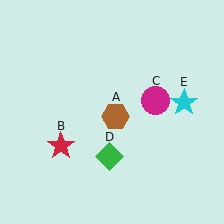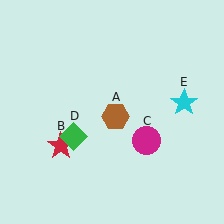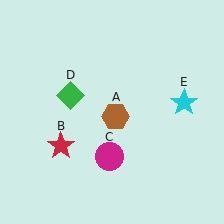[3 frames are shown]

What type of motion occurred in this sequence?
The magenta circle (object C), green diamond (object D) rotated clockwise around the center of the scene.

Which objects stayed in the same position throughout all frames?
Brown hexagon (object A) and red star (object B) and cyan star (object E) remained stationary.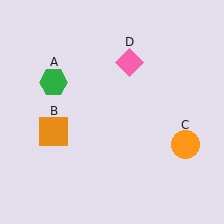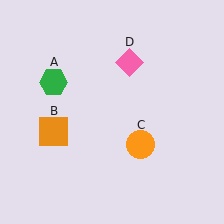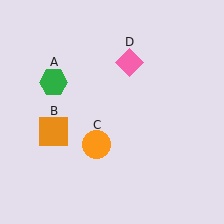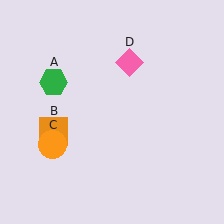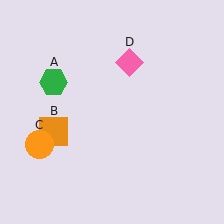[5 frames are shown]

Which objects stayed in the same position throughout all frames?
Green hexagon (object A) and orange square (object B) and pink diamond (object D) remained stationary.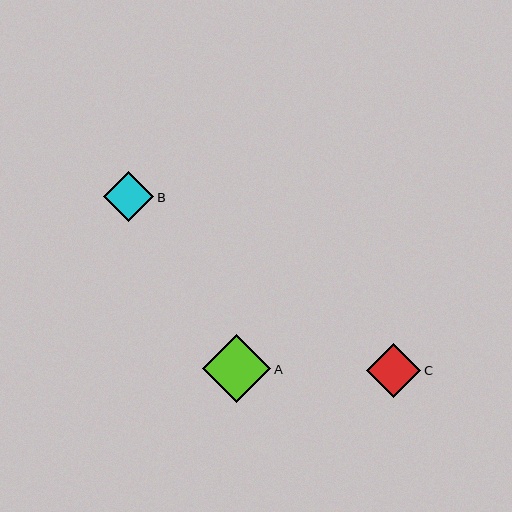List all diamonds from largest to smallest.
From largest to smallest: A, C, B.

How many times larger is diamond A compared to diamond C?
Diamond A is approximately 1.3 times the size of diamond C.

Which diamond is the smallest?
Diamond B is the smallest with a size of approximately 50 pixels.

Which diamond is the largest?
Diamond A is the largest with a size of approximately 68 pixels.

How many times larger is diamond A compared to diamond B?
Diamond A is approximately 1.4 times the size of diamond B.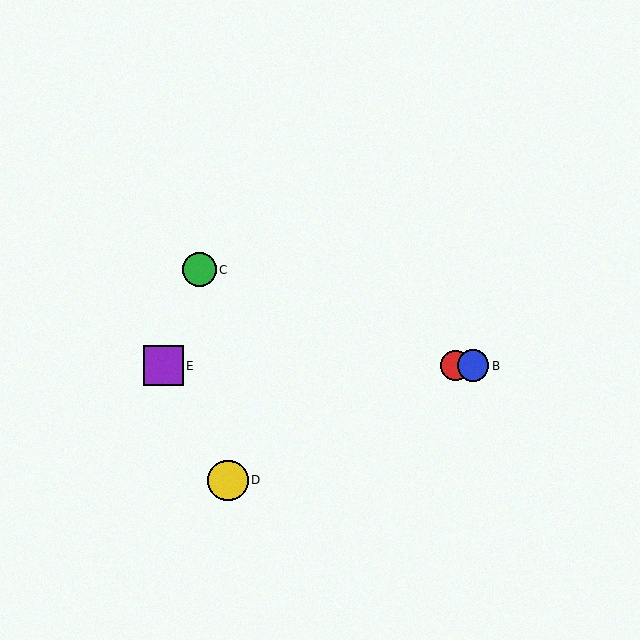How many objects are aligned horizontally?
3 objects (A, B, E) are aligned horizontally.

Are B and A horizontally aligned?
Yes, both are at y≈366.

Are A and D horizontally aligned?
No, A is at y≈366 and D is at y≈480.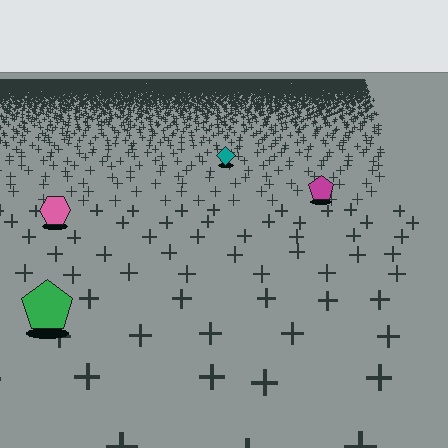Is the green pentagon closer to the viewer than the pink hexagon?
Yes. The green pentagon is closer — you can tell from the texture gradient: the ground texture is coarser near it.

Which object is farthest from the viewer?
The teal diamond is farthest from the viewer. It appears smaller and the ground texture around it is denser.